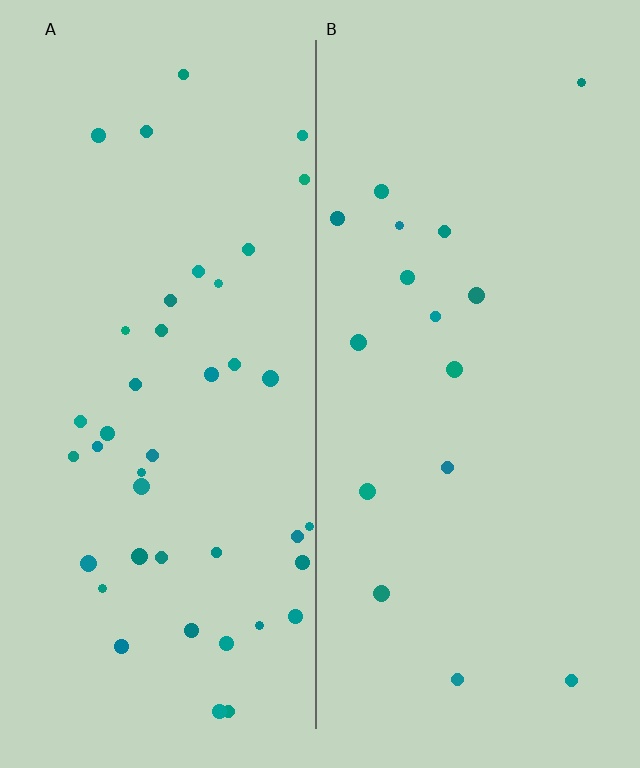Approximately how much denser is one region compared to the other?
Approximately 2.5× — region A over region B.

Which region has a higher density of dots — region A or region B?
A (the left).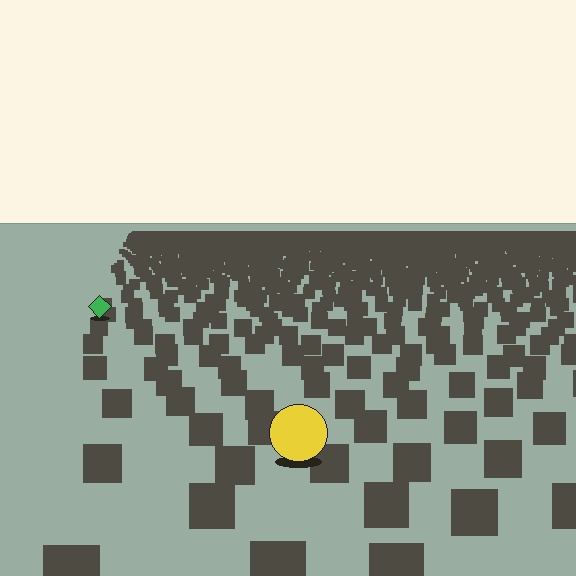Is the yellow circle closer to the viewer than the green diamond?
Yes. The yellow circle is closer — you can tell from the texture gradient: the ground texture is coarser near it.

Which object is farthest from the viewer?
The green diamond is farthest from the viewer. It appears smaller and the ground texture around it is denser.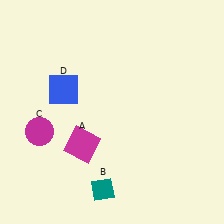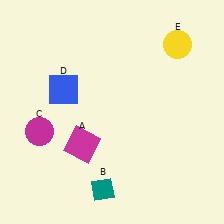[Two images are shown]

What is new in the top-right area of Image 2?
A yellow circle (E) was added in the top-right area of Image 2.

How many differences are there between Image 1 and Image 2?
There is 1 difference between the two images.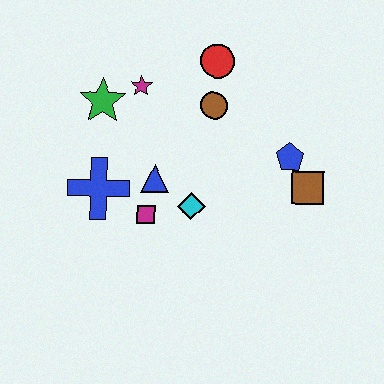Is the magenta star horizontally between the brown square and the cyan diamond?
No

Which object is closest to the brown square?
The blue pentagon is closest to the brown square.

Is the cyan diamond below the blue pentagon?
Yes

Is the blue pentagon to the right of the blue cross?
Yes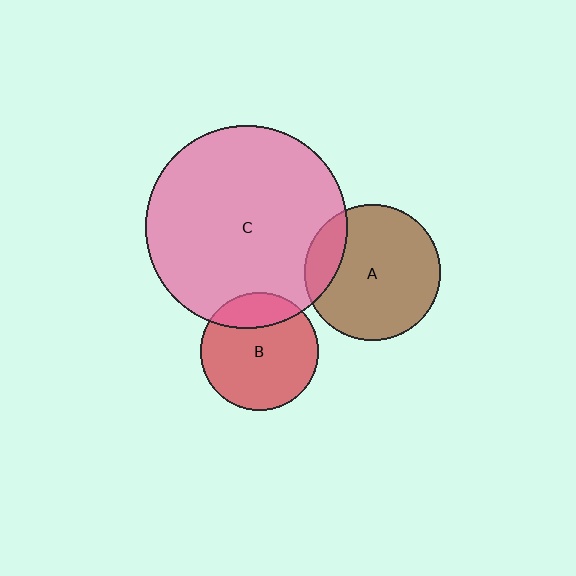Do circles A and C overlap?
Yes.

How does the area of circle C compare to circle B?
Approximately 2.9 times.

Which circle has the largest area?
Circle C (pink).